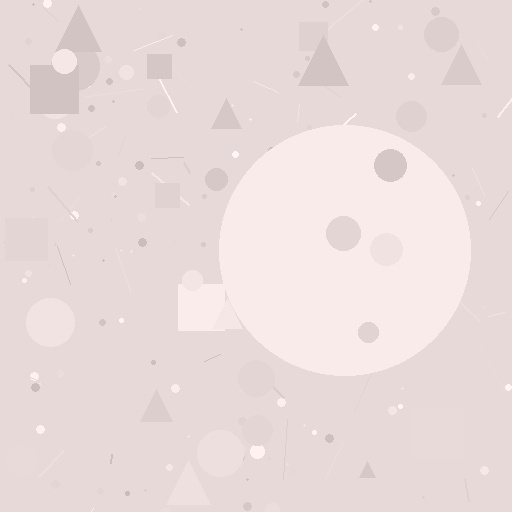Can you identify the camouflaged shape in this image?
The camouflaged shape is a circle.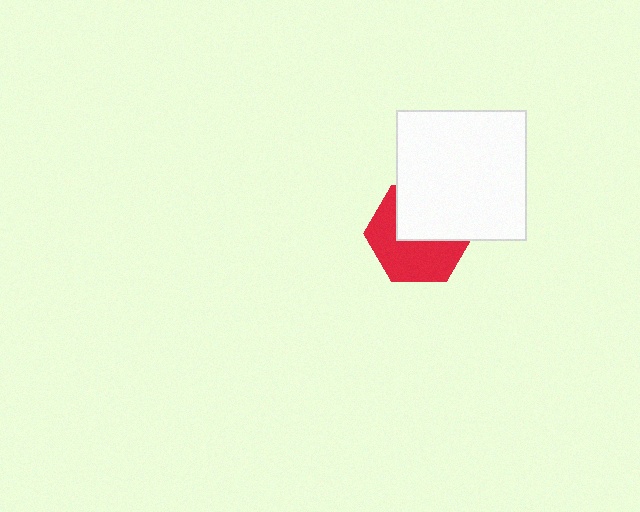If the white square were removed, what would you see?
You would see the complete red hexagon.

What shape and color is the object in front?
The object in front is a white square.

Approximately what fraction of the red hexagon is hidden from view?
Roughly 47% of the red hexagon is hidden behind the white square.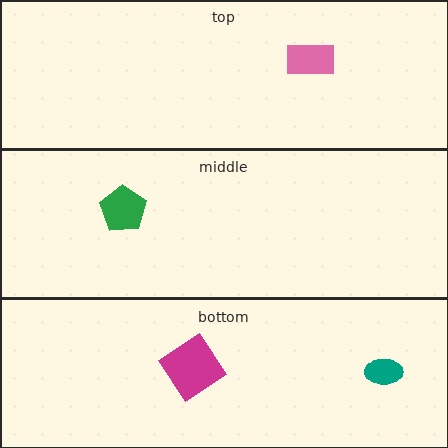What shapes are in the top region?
The pink rectangle.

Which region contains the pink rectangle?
The top region.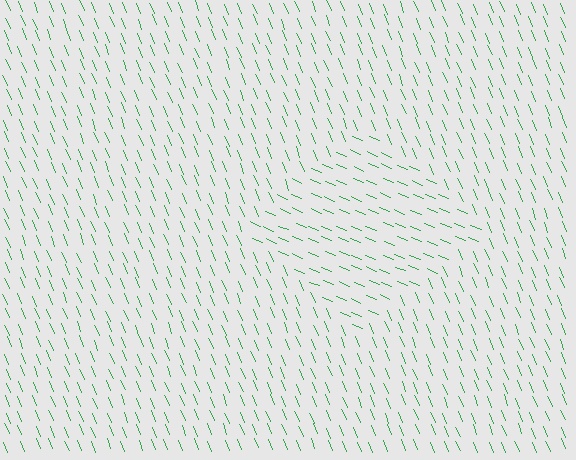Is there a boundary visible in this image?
Yes, there is a texture boundary formed by a change in line orientation.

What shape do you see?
I see a diamond.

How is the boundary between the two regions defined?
The boundary is defined purely by a change in line orientation (approximately 45 degrees difference). All lines are the same color and thickness.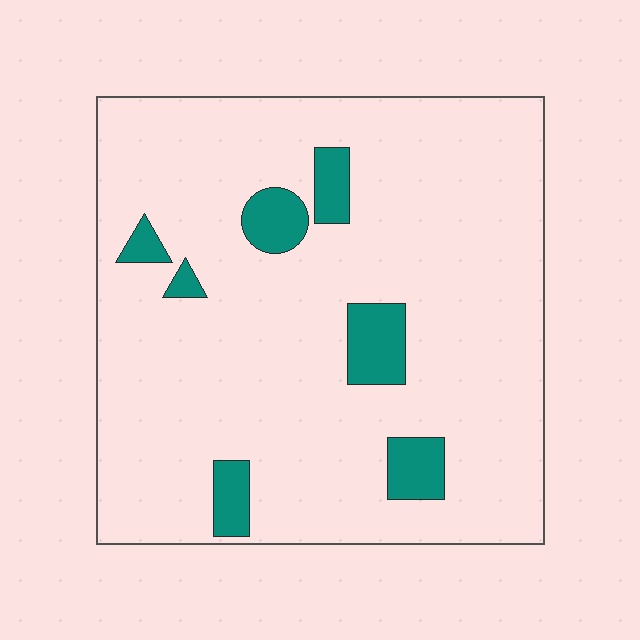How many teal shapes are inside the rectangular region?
7.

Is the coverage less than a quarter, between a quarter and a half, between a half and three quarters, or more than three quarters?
Less than a quarter.